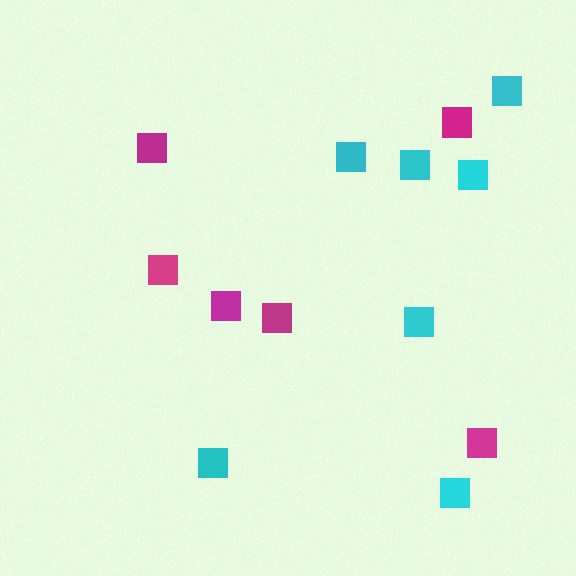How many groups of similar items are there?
There are 2 groups: one group of cyan squares (7) and one group of magenta squares (6).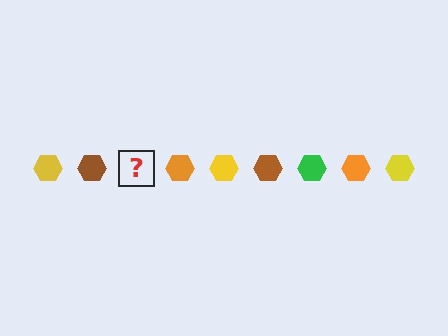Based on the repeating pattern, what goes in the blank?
The blank should be a green hexagon.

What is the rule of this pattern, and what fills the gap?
The rule is that the pattern cycles through yellow, brown, green, orange hexagons. The gap should be filled with a green hexagon.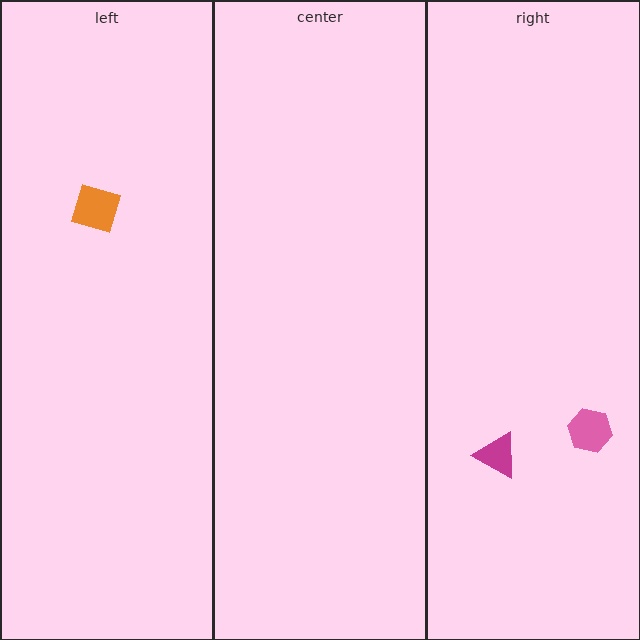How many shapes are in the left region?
1.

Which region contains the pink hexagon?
The right region.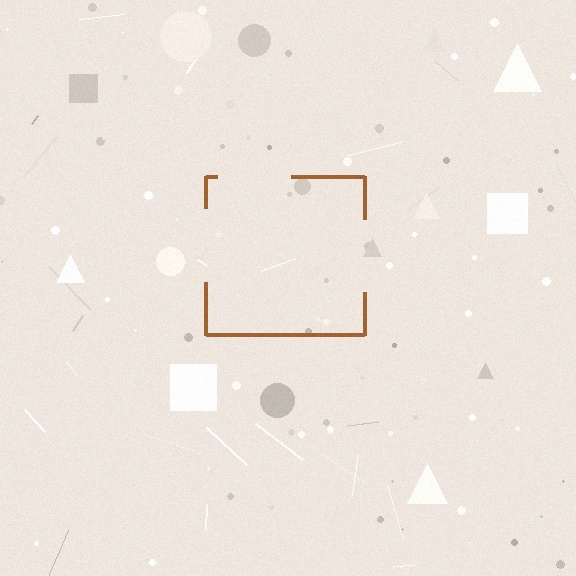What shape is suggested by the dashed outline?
The dashed outline suggests a square.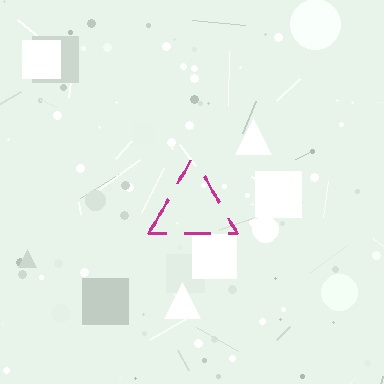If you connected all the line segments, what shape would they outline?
They would outline a triangle.